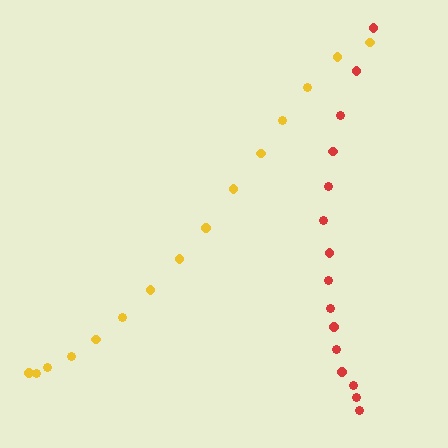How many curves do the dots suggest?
There are 2 distinct paths.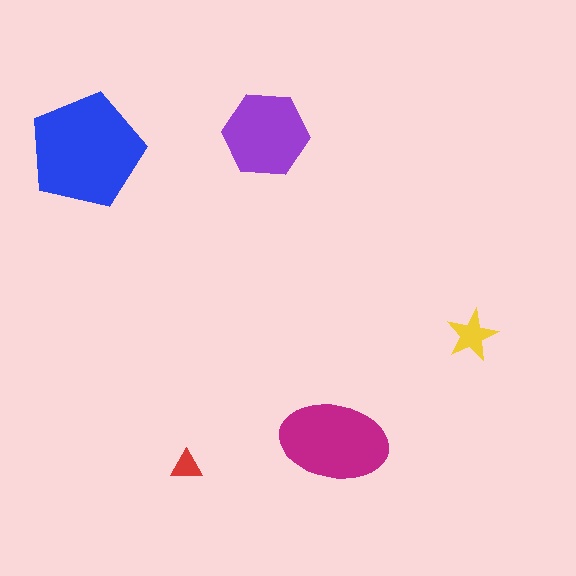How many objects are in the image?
There are 5 objects in the image.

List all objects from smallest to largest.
The red triangle, the yellow star, the purple hexagon, the magenta ellipse, the blue pentagon.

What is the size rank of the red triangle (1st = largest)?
5th.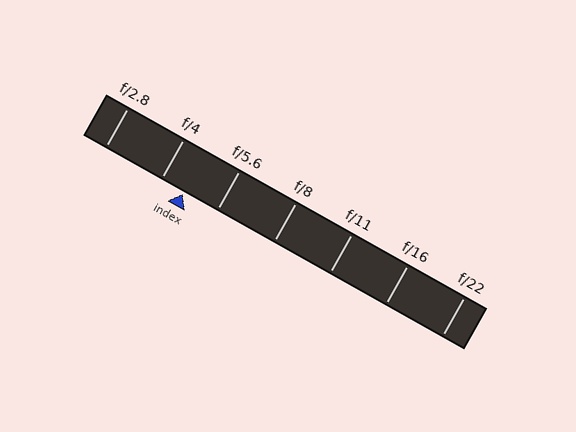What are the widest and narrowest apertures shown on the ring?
The widest aperture shown is f/2.8 and the narrowest is f/22.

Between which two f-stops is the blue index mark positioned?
The index mark is between f/4 and f/5.6.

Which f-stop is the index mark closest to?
The index mark is closest to f/4.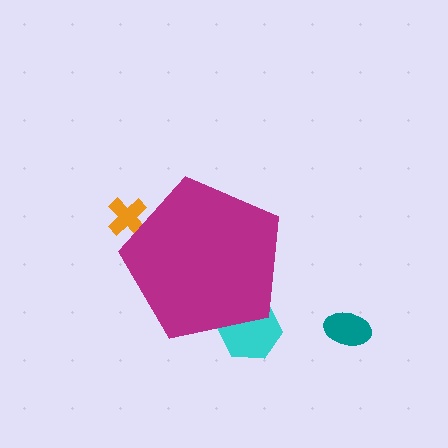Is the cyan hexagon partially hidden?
Yes, the cyan hexagon is partially hidden behind the magenta pentagon.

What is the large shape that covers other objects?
A magenta pentagon.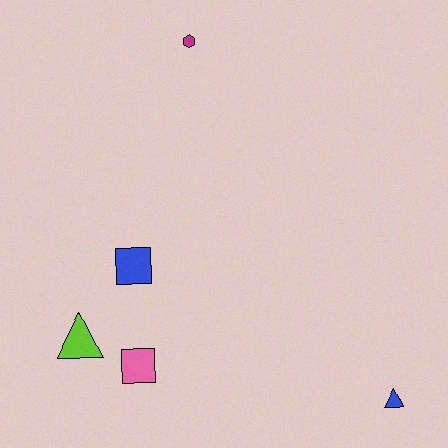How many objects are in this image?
There are 5 objects.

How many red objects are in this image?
There are no red objects.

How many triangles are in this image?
There are 2 triangles.